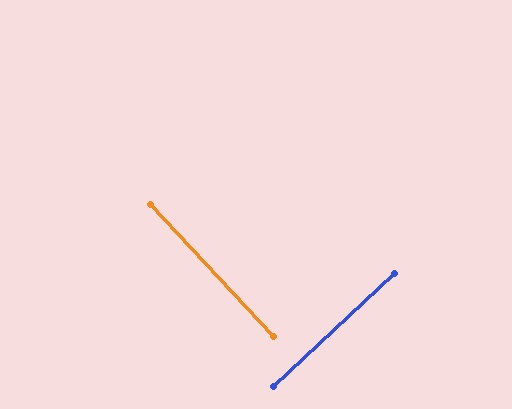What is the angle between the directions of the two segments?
Approximately 90 degrees.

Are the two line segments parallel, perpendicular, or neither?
Perpendicular — they meet at approximately 90°.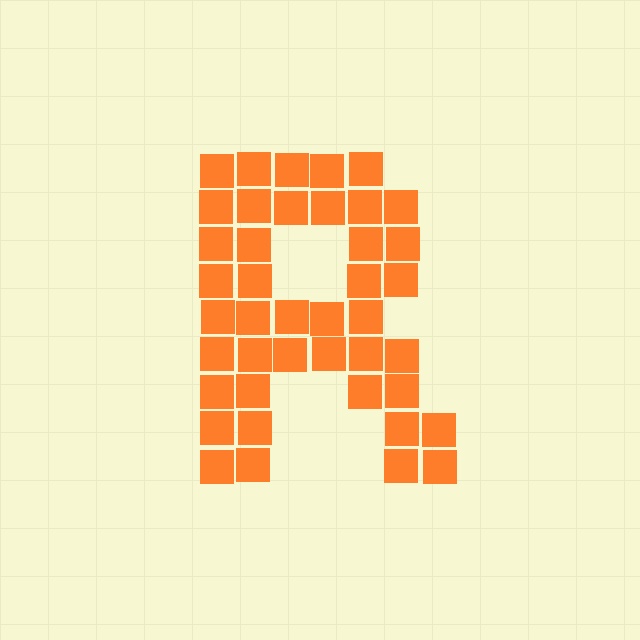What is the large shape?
The large shape is the letter R.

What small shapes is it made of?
It is made of small squares.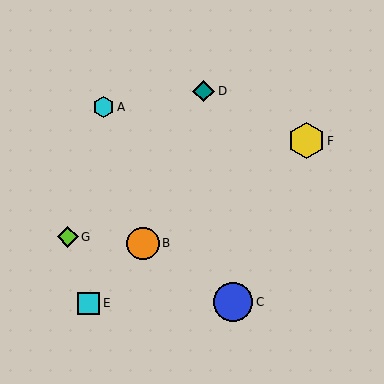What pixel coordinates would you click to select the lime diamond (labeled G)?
Click at (68, 237) to select the lime diamond G.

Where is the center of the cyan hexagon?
The center of the cyan hexagon is at (103, 107).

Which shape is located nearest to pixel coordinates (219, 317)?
The blue circle (labeled C) at (233, 302) is nearest to that location.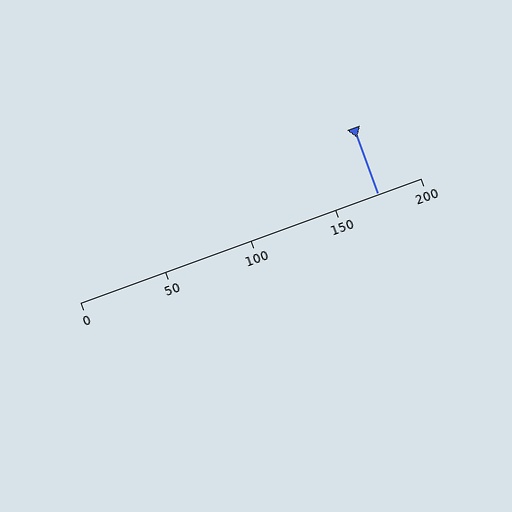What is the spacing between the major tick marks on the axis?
The major ticks are spaced 50 apart.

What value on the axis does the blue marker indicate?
The marker indicates approximately 175.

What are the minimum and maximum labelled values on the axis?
The axis runs from 0 to 200.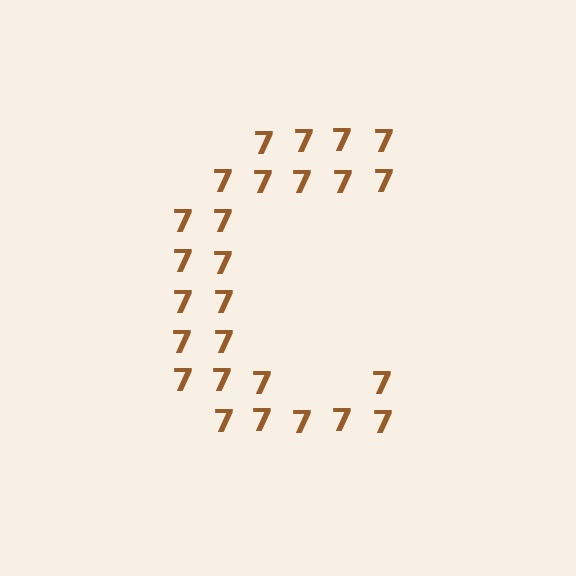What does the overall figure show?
The overall figure shows the letter C.